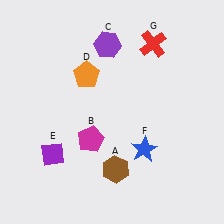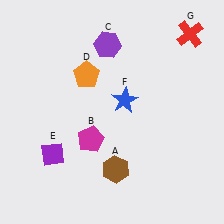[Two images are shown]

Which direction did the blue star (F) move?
The blue star (F) moved up.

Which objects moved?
The objects that moved are: the blue star (F), the red cross (G).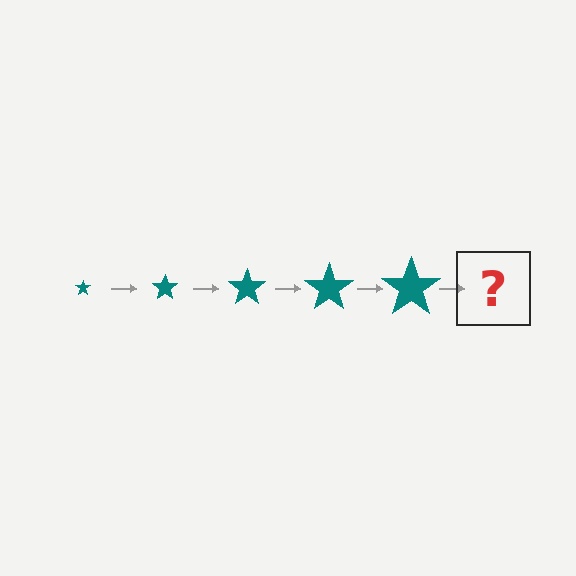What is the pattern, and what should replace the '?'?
The pattern is that the star gets progressively larger each step. The '?' should be a teal star, larger than the previous one.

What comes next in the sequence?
The next element should be a teal star, larger than the previous one.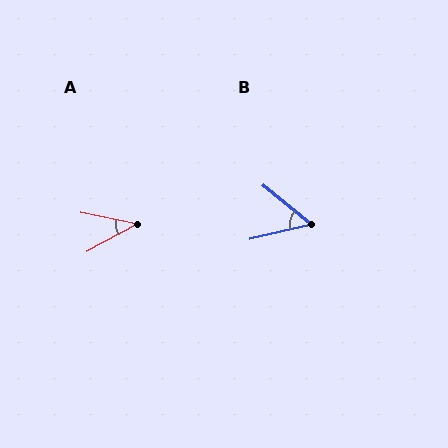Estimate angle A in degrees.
Approximately 40 degrees.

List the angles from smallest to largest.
A (40°), B (53°).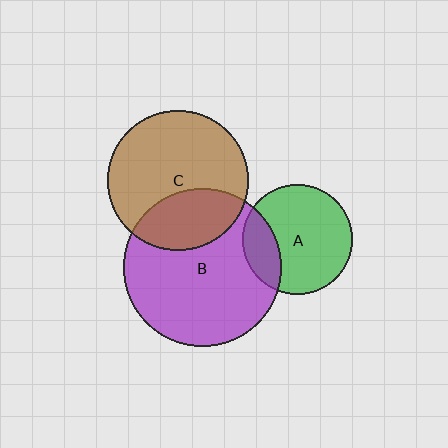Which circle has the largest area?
Circle B (purple).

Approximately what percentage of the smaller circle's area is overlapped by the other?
Approximately 20%.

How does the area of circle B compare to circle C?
Approximately 1.3 times.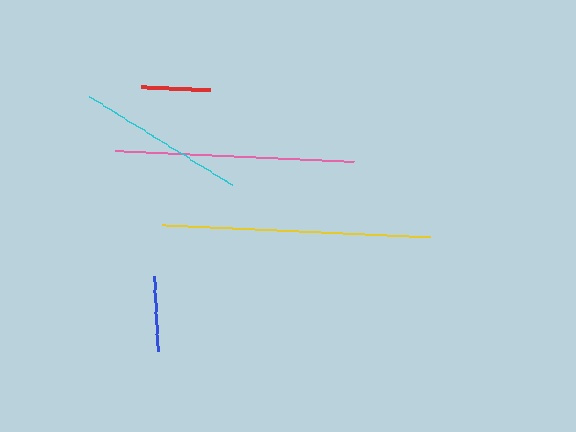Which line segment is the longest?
The yellow line is the longest at approximately 268 pixels.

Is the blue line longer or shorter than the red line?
The blue line is longer than the red line.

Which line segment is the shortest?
The red line is the shortest at approximately 69 pixels.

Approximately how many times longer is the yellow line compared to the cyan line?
The yellow line is approximately 1.6 times the length of the cyan line.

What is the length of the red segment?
The red segment is approximately 69 pixels long.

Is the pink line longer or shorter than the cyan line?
The pink line is longer than the cyan line.